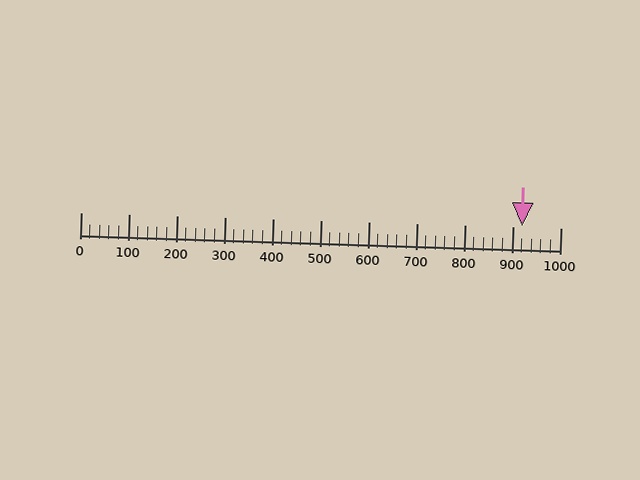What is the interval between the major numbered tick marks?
The major tick marks are spaced 100 units apart.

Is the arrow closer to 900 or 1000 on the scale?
The arrow is closer to 900.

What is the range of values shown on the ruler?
The ruler shows values from 0 to 1000.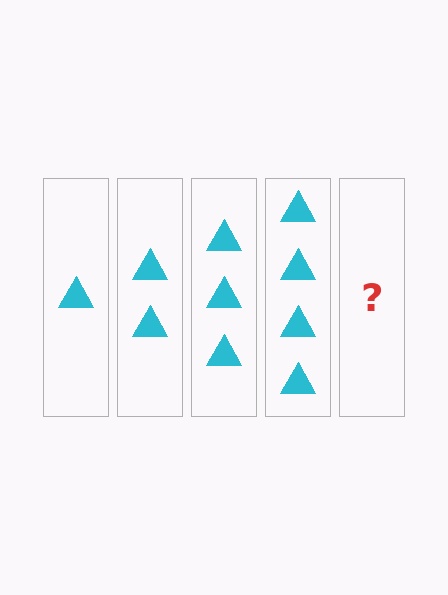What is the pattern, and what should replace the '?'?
The pattern is that each step adds one more triangle. The '?' should be 5 triangles.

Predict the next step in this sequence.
The next step is 5 triangles.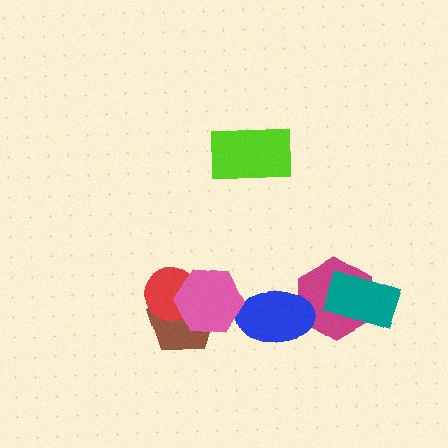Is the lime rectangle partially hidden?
No, no other shape covers it.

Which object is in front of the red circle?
The pink hexagon is in front of the red circle.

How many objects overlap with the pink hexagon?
2 objects overlap with the pink hexagon.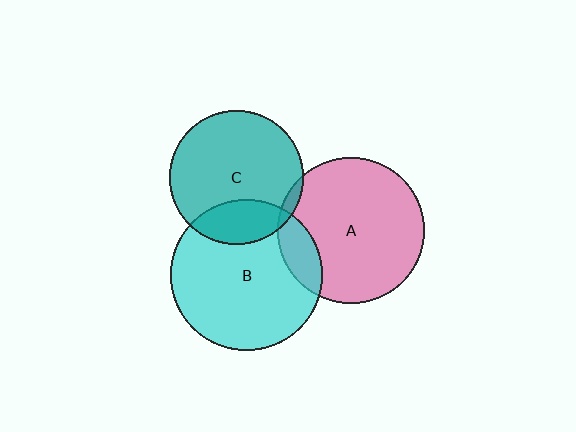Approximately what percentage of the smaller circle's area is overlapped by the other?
Approximately 20%.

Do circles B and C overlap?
Yes.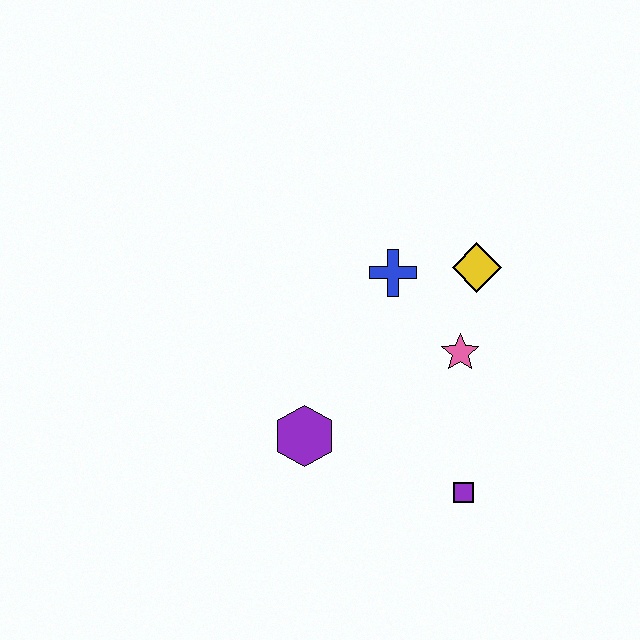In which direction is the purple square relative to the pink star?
The purple square is below the pink star.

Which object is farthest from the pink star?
The purple hexagon is farthest from the pink star.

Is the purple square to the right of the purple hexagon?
Yes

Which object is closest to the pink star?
The yellow diamond is closest to the pink star.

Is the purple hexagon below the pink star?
Yes